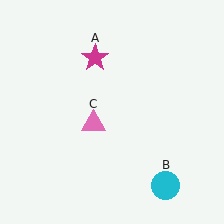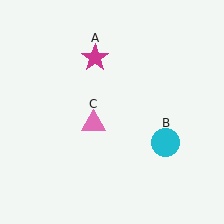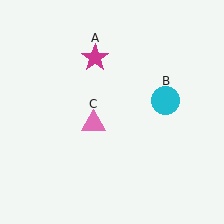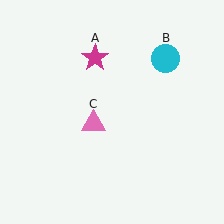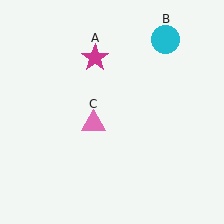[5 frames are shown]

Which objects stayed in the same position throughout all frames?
Magenta star (object A) and pink triangle (object C) remained stationary.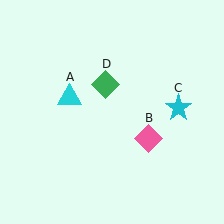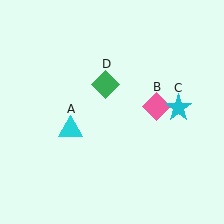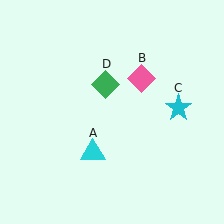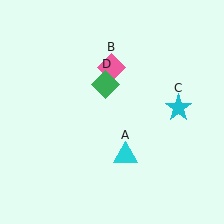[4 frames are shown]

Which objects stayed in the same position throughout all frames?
Cyan star (object C) and green diamond (object D) remained stationary.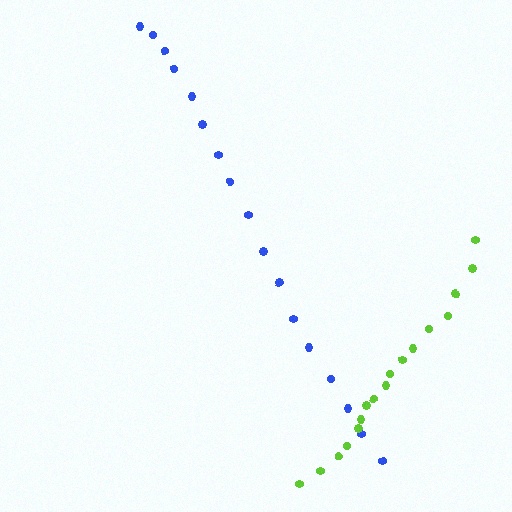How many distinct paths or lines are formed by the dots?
There are 2 distinct paths.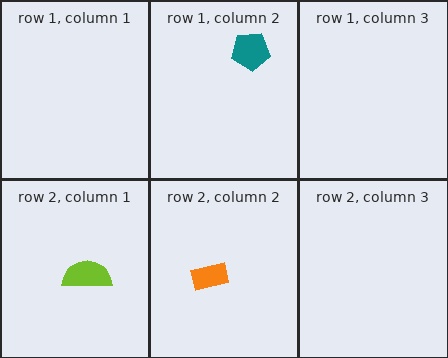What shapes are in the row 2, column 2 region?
The orange rectangle.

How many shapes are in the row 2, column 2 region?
1.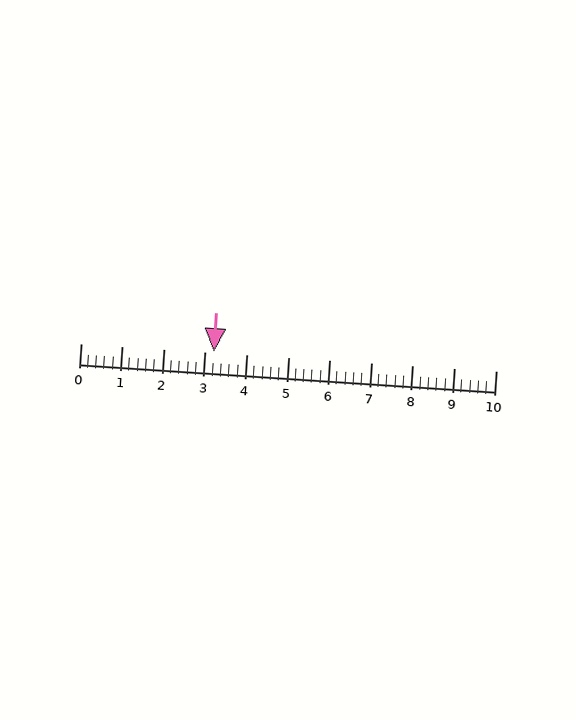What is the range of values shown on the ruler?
The ruler shows values from 0 to 10.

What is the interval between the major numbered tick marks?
The major tick marks are spaced 1 units apart.